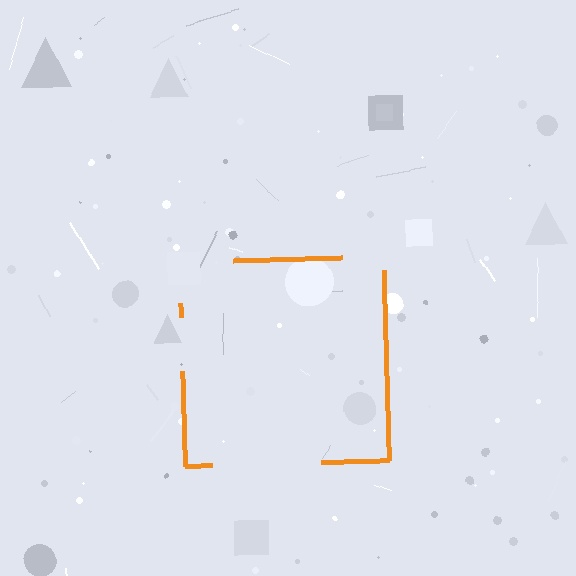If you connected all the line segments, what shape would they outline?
They would outline a square.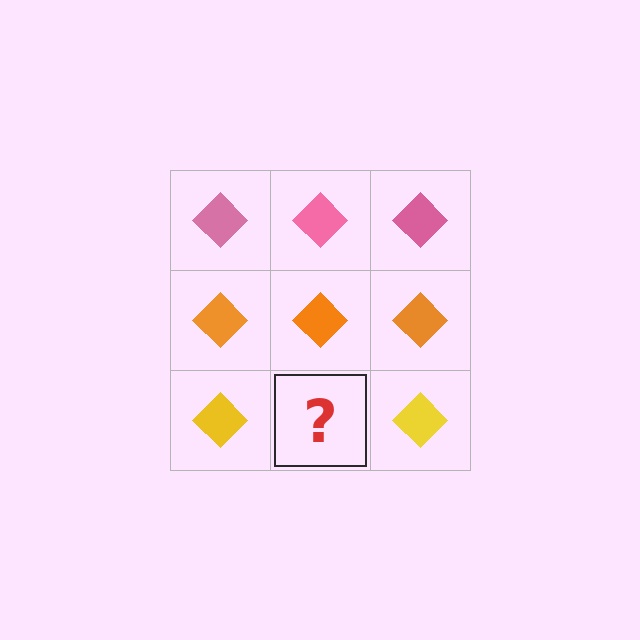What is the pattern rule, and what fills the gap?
The rule is that each row has a consistent color. The gap should be filled with a yellow diamond.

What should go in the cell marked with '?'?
The missing cell should contain a yellow diamond.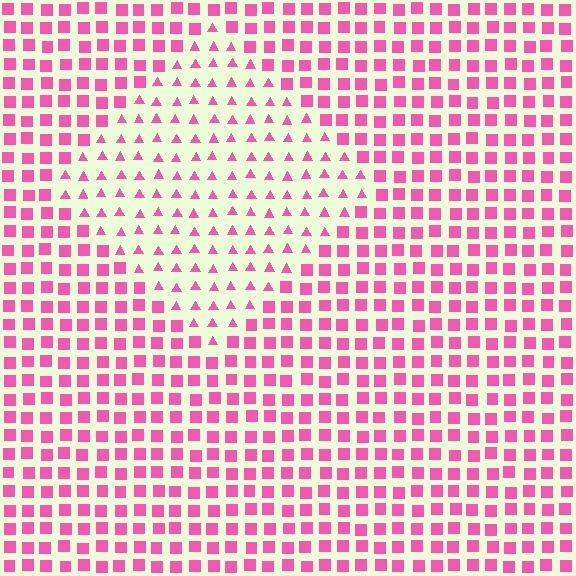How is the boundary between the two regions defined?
The boundary is defined by a change in element shape: triangles inside vs. squares outside. All elements share the same color and spacing.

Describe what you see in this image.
The image is filled with small pink elements arranged in a uniform grid. A diamond-shaped region contains triangles, while the surrounding area contains squares. The boundary is defined purely by the change in element shape.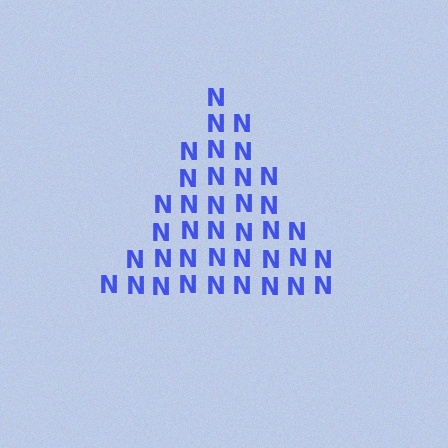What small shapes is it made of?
It is made of small letter N's.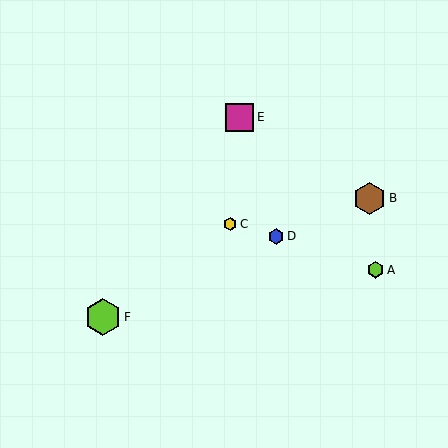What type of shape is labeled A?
Shape A is a lime hexagon.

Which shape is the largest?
The lime hexagon (labeled F) is the largest.